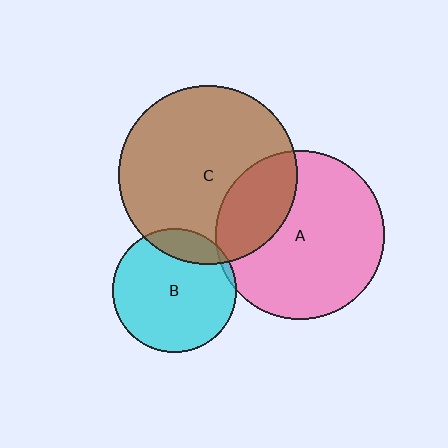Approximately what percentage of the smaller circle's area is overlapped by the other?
Approximately 15%.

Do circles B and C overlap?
Yes.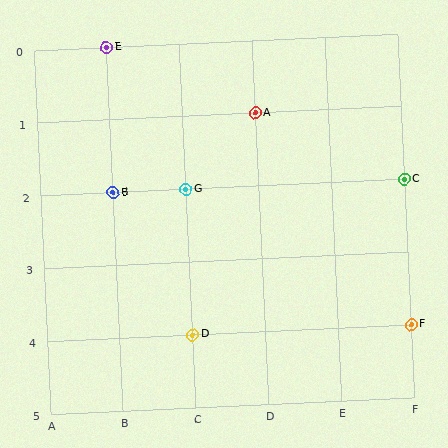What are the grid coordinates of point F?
Point F is at grid coordinates (F, 4).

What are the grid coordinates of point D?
Point D is at grid coordinates (C, 4).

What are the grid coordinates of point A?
Point A is at grid coordinates (D, 1).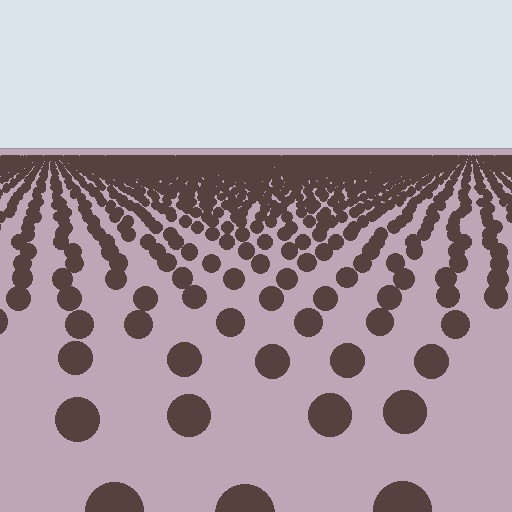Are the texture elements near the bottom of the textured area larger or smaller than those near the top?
Larger. Near the bottom, elements are closer to the viewer and appear at a bigger on-screen size.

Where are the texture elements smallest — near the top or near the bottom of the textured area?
Near the top.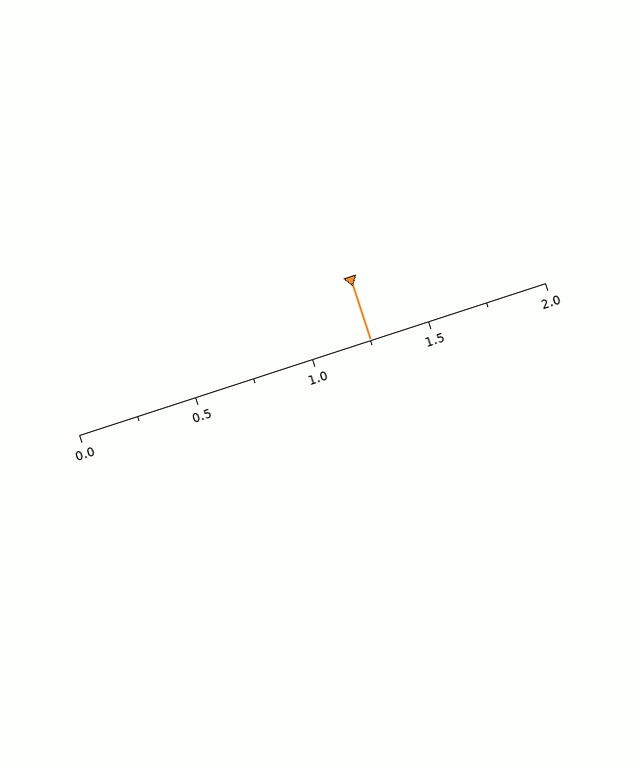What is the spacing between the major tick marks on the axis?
The major ticks are spaced 0.5 apart.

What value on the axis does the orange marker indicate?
The marker indicates approximately 1.25.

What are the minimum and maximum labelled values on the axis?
The axis runs from 0.0 to 2.0.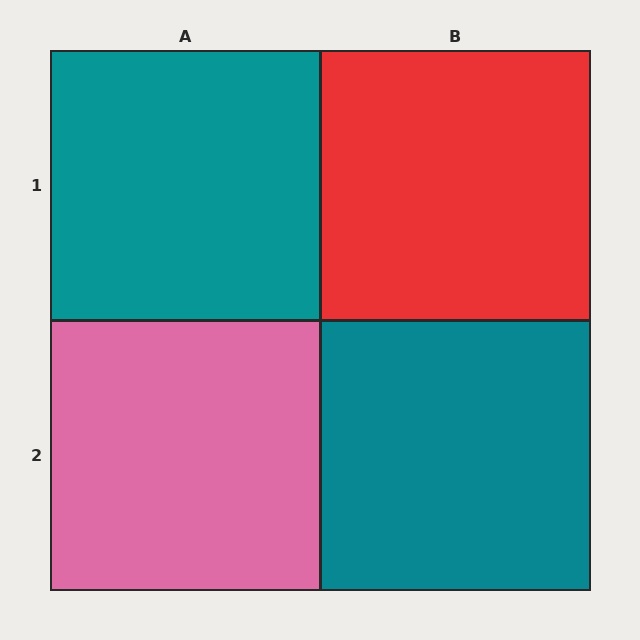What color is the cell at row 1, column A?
Teal.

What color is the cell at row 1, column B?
Red.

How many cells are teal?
2 cells are teal.